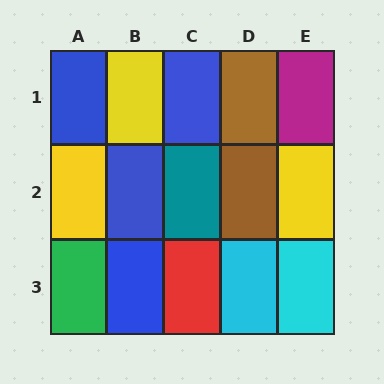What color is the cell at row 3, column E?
Cyan.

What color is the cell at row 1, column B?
Yellow.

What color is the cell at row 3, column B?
Blue.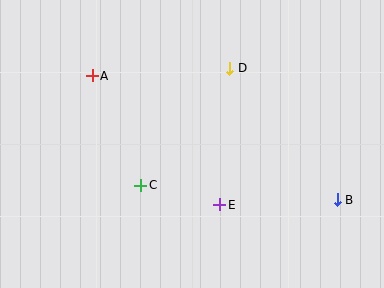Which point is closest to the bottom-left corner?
Point C is closest to the bottom-left corner.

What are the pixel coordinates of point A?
Point A is at (92, 76).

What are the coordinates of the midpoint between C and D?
The midpoint between C and D is at (185, 127).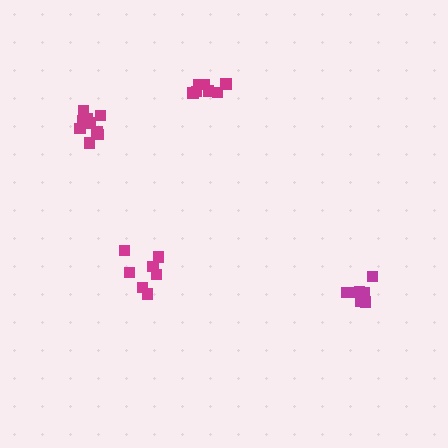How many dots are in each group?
Group 1: 7 dots, Group 2: 7 dots, Group 3: 7 dots, Group 4: 10 dots (31 total).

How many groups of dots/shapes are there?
There are 4 groups.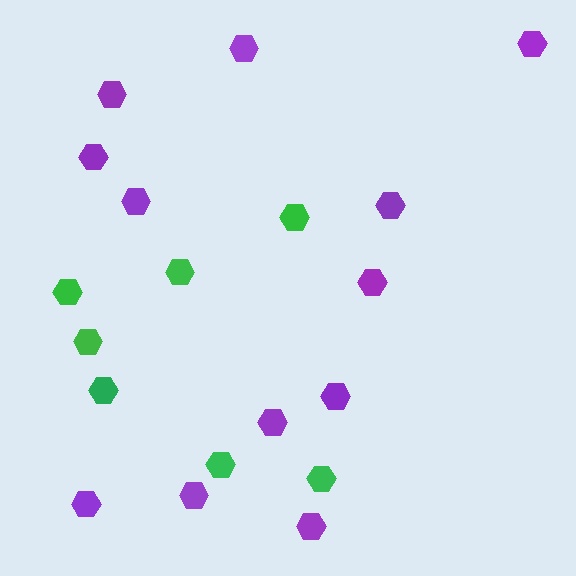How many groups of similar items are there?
There are 2 groups: one group of green hexagons (7) and one group of purple hexagons (12).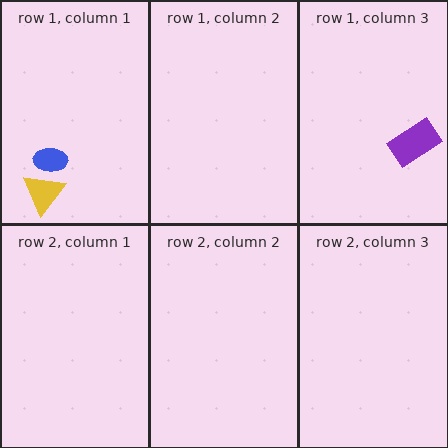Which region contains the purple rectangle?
The row 1, column 3 region.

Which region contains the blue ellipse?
The row 1, column 1 region.